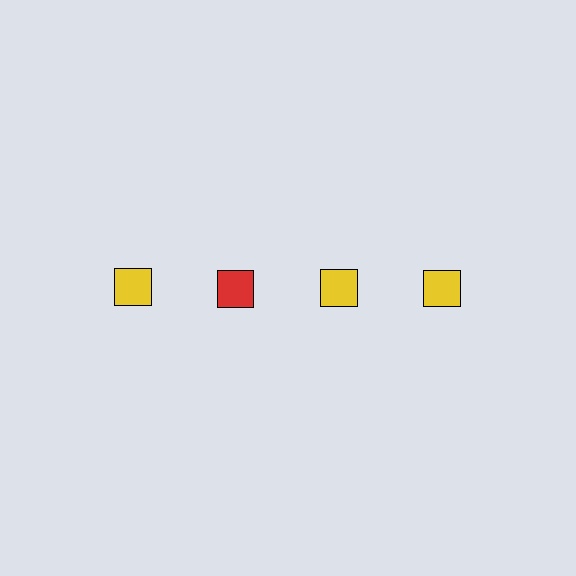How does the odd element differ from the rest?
It has a different color: red instead of yellow.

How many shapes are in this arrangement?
There are 4 shapes arranged in a grid pattern.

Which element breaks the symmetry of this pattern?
The red square in the top row, second from left column breaks the symmetry. All other shapes are yellow squares.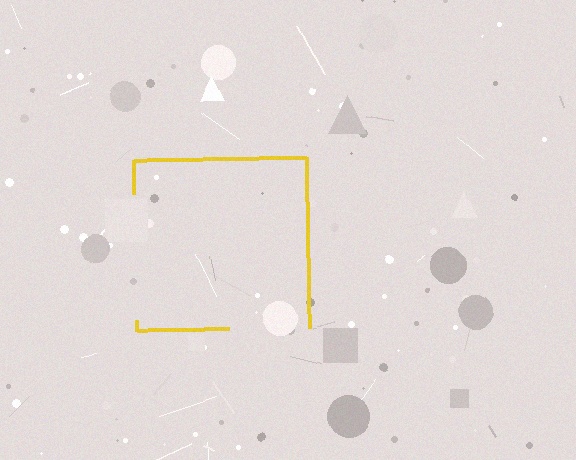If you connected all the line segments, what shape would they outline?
They would outline a square.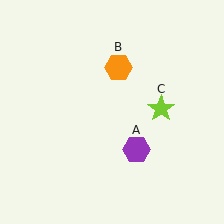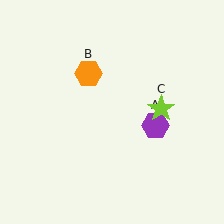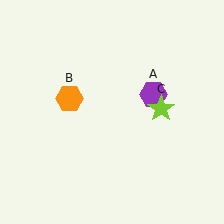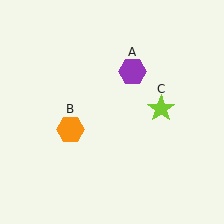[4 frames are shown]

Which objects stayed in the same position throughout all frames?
Lime star (object C) remained stationary.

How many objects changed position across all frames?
2 objects changed position: purple hexagon (object A), orange hexagon (object B).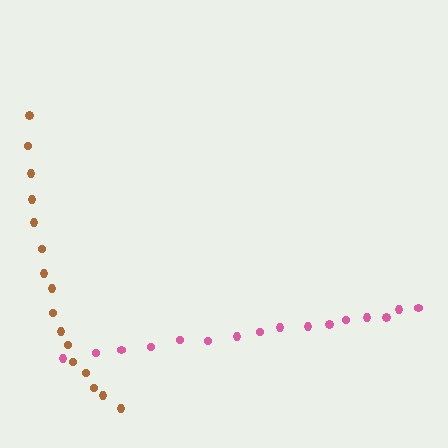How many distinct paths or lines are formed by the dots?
There are 2 distinct paths.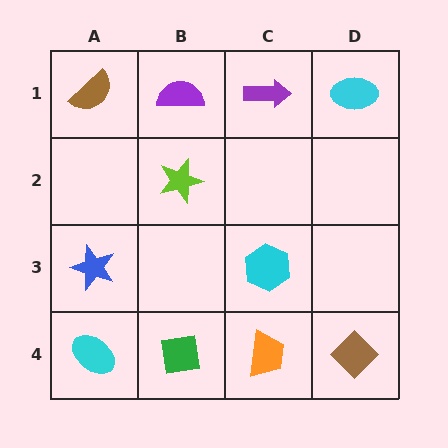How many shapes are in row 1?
4 shapes.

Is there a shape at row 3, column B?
No, that cell is empty.